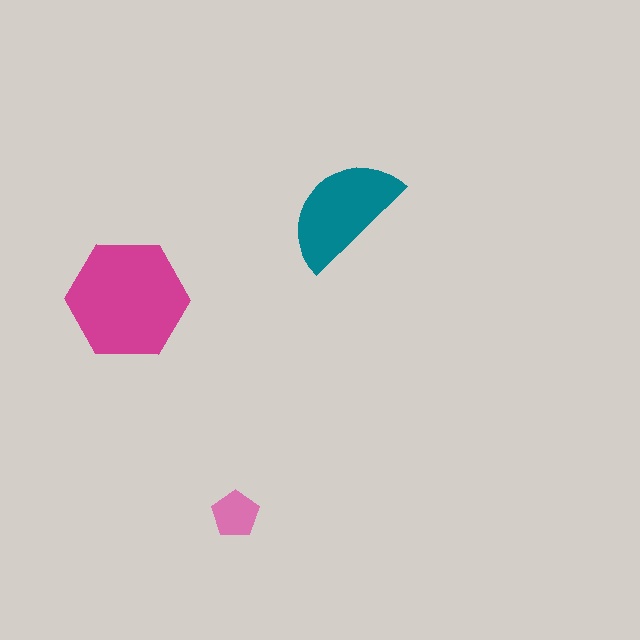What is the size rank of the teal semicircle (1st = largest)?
2nd.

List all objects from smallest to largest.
The pink pentagon, the teal semicircle, the magenta hexagon.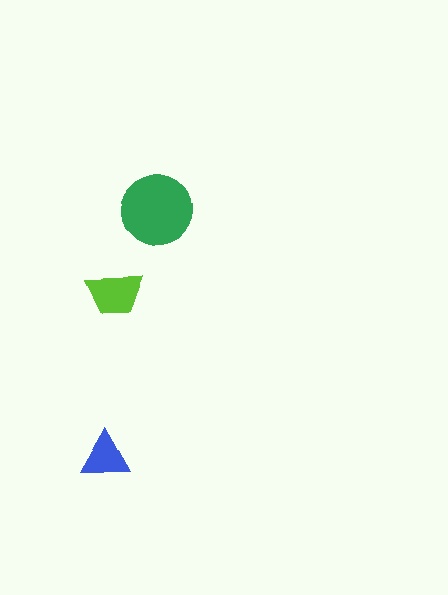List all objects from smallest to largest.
The blue triangle, the lime trapezoid, the green circle.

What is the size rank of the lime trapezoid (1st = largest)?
2nd.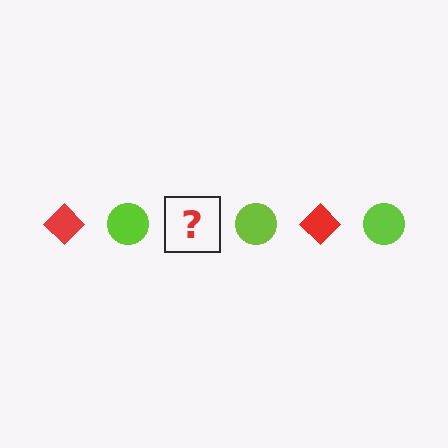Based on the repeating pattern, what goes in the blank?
The blank should be a red diamond.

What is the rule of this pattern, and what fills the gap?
The rule is that the pattern alternates between red diamond and lime circle. The gap should be filled with a red diamond.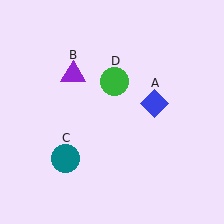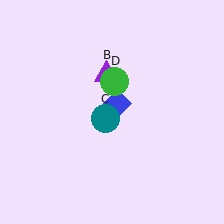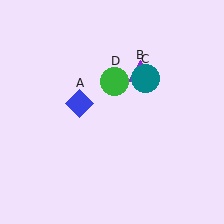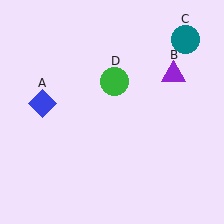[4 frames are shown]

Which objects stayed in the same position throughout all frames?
Green circle (object D) remained stationary.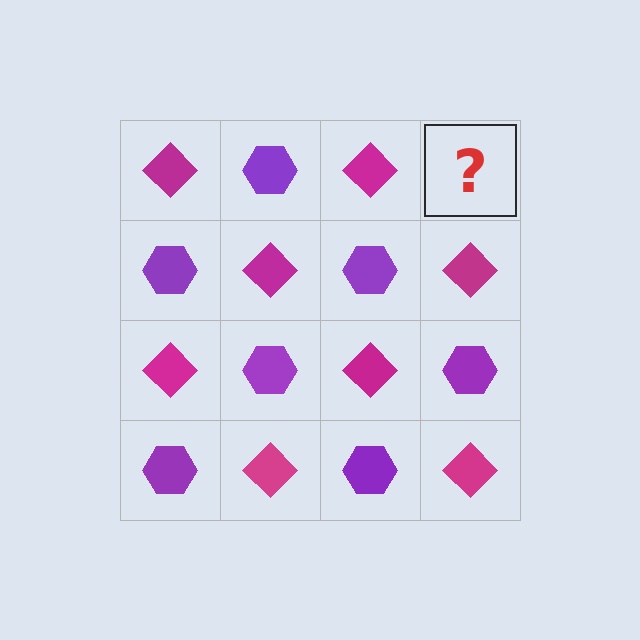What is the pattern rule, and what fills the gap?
The rule is that it alternates magenta diamond and purple hexagon in a checkerboard pattern. The gap should be filled with a purple hexagon.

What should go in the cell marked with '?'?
The missing cell should contain a purple hexagon.